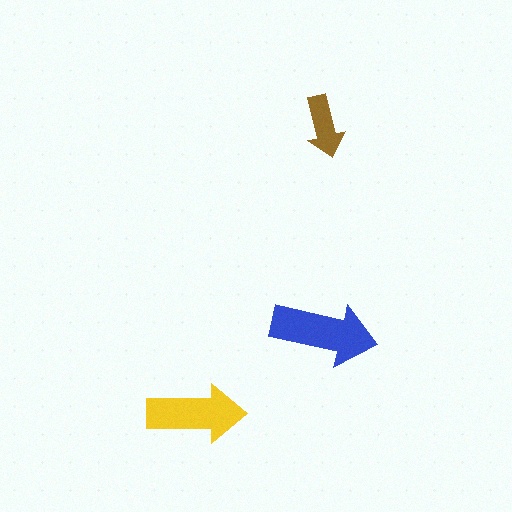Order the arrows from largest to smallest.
the blue one, the yellow one, the brown one.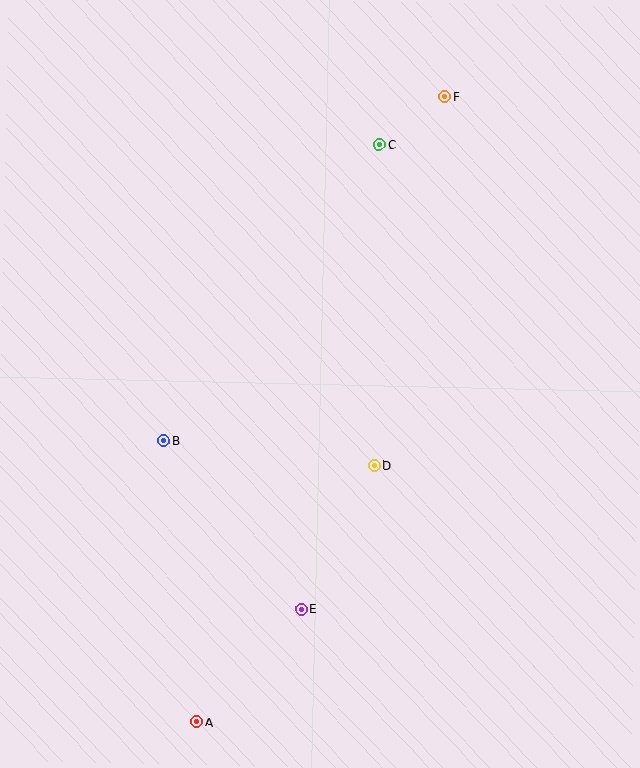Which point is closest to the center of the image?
Point D at (374, 466) is closest to the center.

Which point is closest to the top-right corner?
Point F is closest to the top-right corner.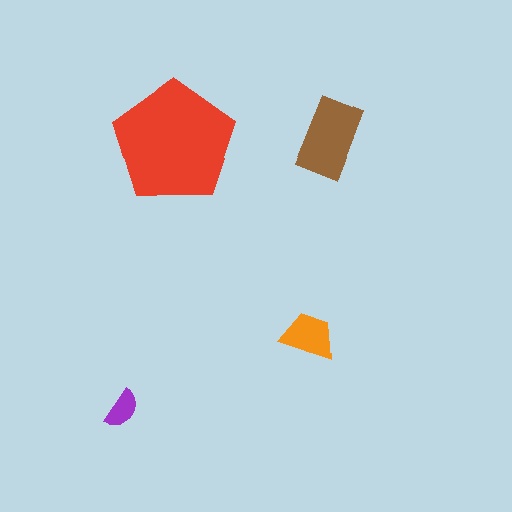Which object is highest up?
The brown rectangle is topmost.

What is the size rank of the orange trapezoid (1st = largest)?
3rd.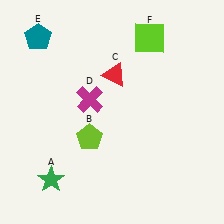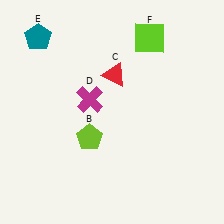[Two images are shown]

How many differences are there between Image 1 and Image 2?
There is 1 difference between the two images.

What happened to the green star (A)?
The green star (A) was removed in Image 2. It was in the bottom-left area of Image 1.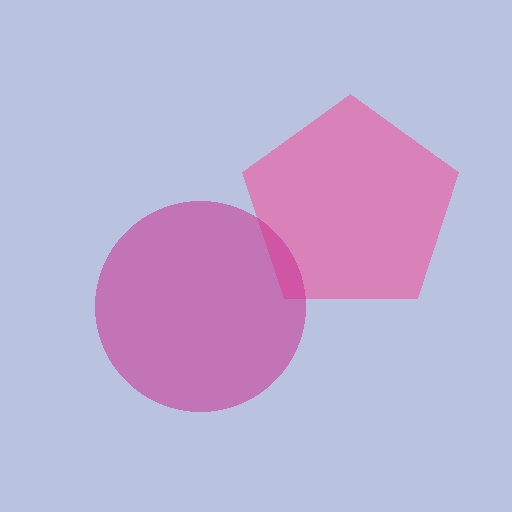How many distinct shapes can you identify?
There are 2 distinct shapes: a pink pentagon, a magenta circle.